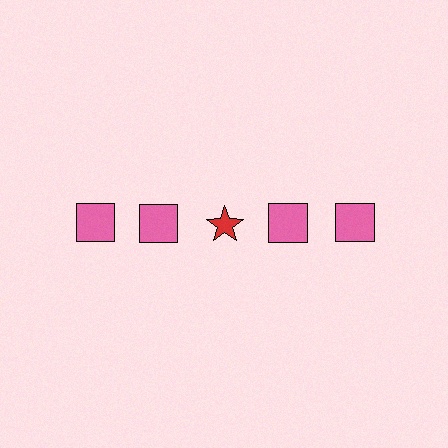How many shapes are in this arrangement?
There are 5 shapes arranged in a grid pattern.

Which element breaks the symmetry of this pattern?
The red star in the top row, center column breaks the symmetry. All other shapes are pink squares.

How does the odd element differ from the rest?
It differs in both color (red instead of pink) and shape (star instead of square).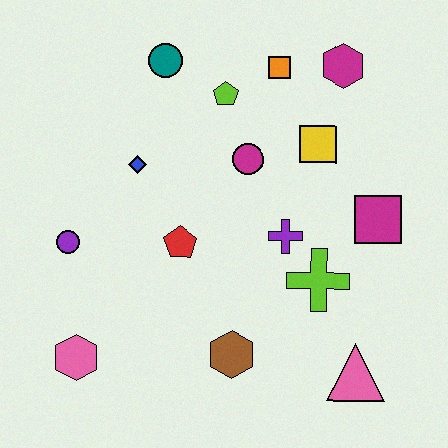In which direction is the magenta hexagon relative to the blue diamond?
The magenta hexagon is to the right of the blue diamond.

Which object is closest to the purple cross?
The lime cross is closest to the purple cross.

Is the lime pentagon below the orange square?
Yes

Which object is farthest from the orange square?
The pink hexagon is farthest from the orange square.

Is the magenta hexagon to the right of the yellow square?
Yes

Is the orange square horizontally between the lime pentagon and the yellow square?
Yes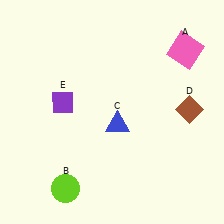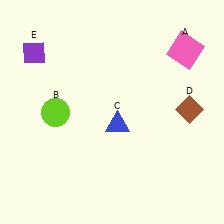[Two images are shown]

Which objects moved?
The objects that moved are: the lime circle (B), the purple diamond (E).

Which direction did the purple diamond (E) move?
The purple diamond (E) moved up.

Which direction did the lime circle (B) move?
The lime circle (B) moved up.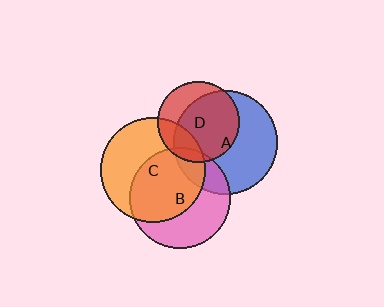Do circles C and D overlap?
Yes.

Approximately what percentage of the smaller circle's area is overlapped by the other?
Approximately 25%.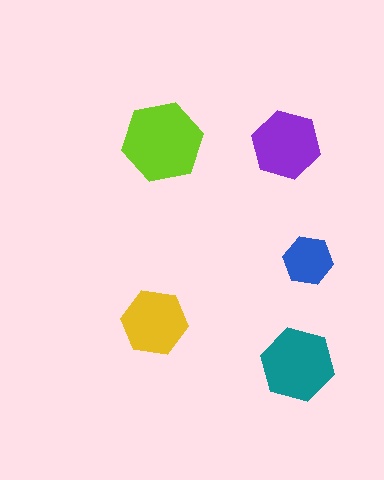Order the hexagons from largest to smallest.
the lime one, the teal one, the purple one, the yellow one, the blue one.